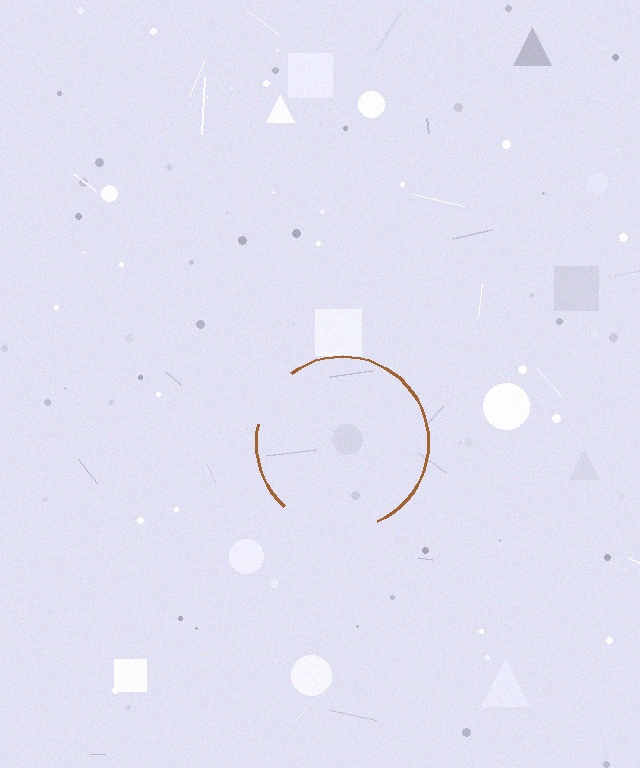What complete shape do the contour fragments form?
The contour fragments form a circle.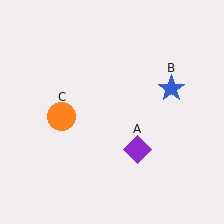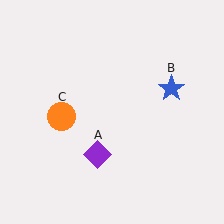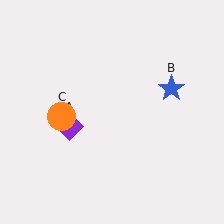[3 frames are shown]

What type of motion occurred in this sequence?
The purple diamond (object A) rotated clockwise around the center of the scene.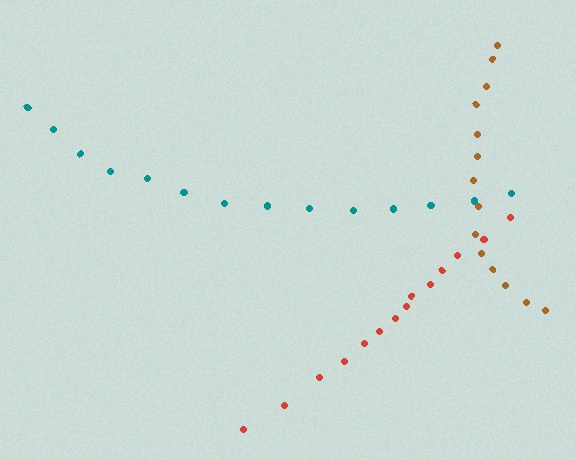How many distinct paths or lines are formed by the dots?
There are 3 distinct paths.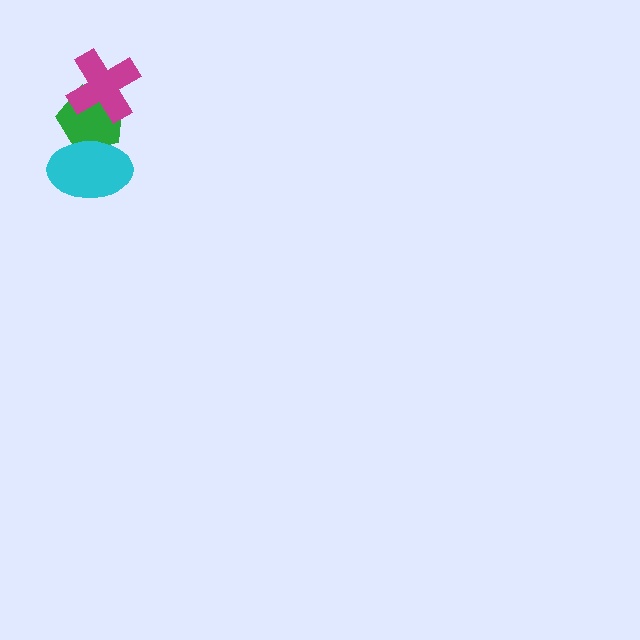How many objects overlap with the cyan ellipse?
1 object overlaps with the cyan ellipse.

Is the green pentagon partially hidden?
Yes, it is partially covered by another shape.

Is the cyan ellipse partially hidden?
No, no other shape covers it.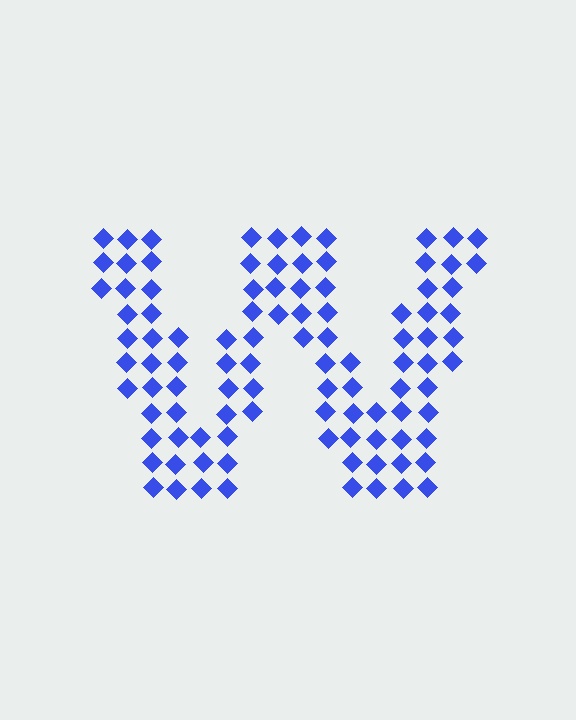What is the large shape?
The large shape is the letter W.